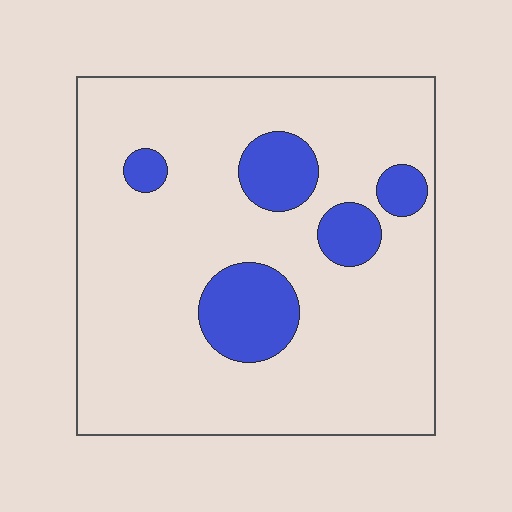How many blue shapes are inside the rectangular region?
5.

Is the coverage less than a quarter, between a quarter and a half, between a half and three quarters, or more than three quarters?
Less than a quarter.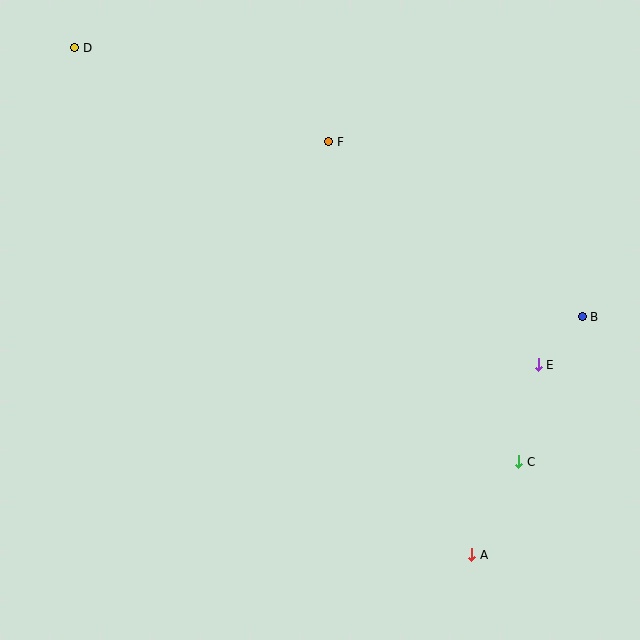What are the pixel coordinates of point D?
Point D is at (75, 48).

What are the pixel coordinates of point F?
Point F is at (329, 142).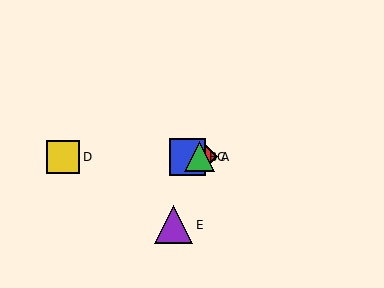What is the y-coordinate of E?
Object E is at y≈225.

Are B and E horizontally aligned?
No, B is at y≈157 and E is at y≈225.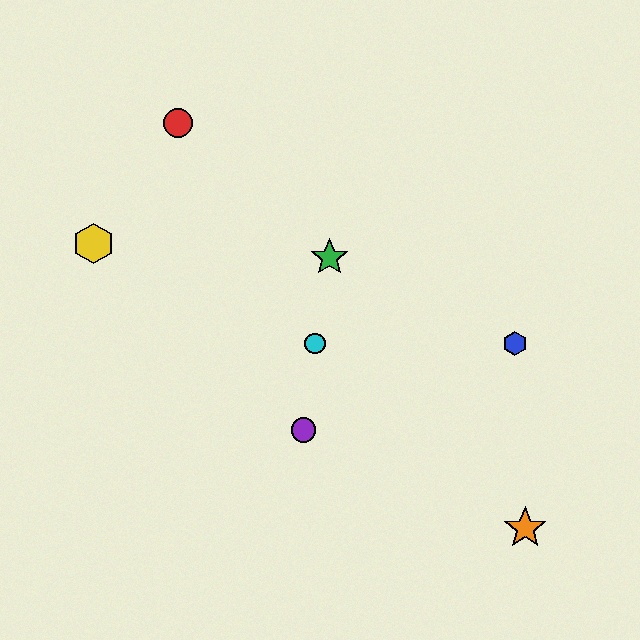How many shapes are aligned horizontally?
2 shapes (the blue hexagon, the cyan circle) are aligned horizontally.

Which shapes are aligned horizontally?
The blue hexagon, the cyan circle are aligned horizontally.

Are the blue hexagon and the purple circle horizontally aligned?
No, the blue hexagon is at y≈343 and the purple circle is at y≈430.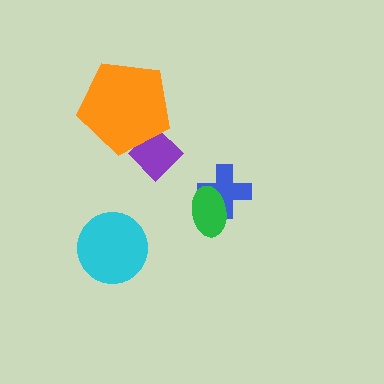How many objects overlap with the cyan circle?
0 objects overlap with the cyan circle.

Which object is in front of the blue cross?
The green ellipse is in front of the blue cross.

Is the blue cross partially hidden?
Yes, it is partially covered by another shape.